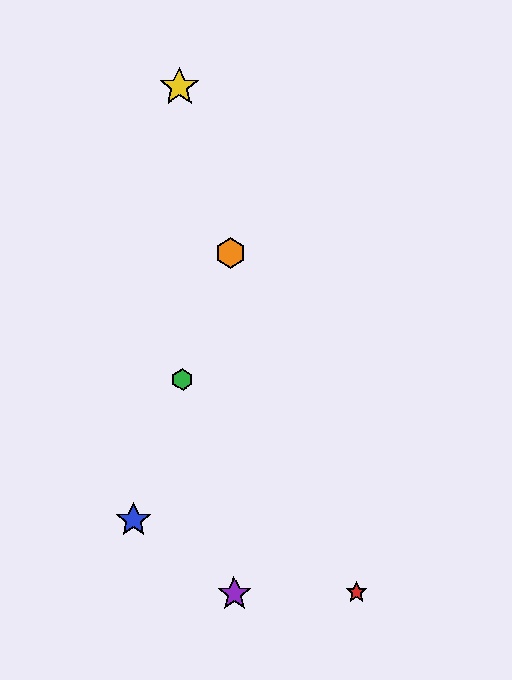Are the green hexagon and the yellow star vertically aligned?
Yes, both are at x≈183.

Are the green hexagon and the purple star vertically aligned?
No, the green hexagon is at x≈183 and the purple star is at x≈234.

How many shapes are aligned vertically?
2 shapes (the green hexagon, the yellow star) are aligned vertically.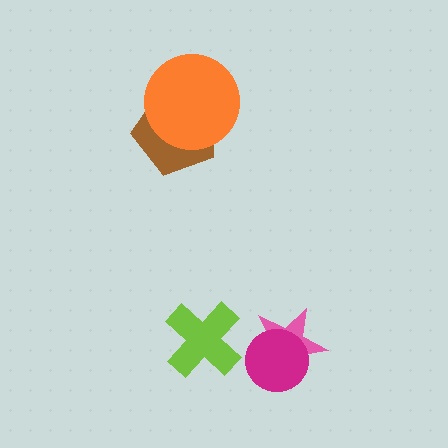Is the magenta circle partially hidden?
No, no other shape covers it.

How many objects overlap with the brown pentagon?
1 object overlaps with the brown pentagon.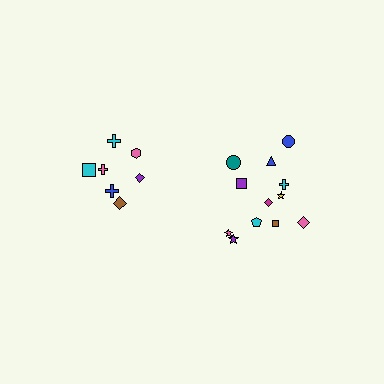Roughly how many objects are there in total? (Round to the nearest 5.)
Roughly 20 objects in total.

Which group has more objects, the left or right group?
The right group.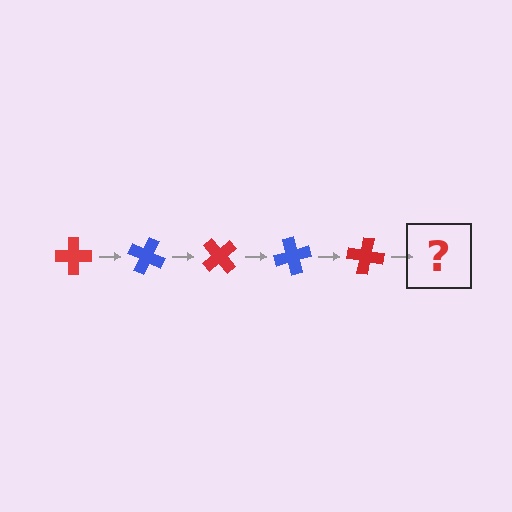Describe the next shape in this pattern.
It should be a blue cross, rotated 125 degrees from the start.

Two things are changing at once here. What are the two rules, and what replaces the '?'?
The two rules are that it rotates 25 degrees each step and the color cycles through red and blue. The '?' should be a blue cross, rotated 125 degrees from the start.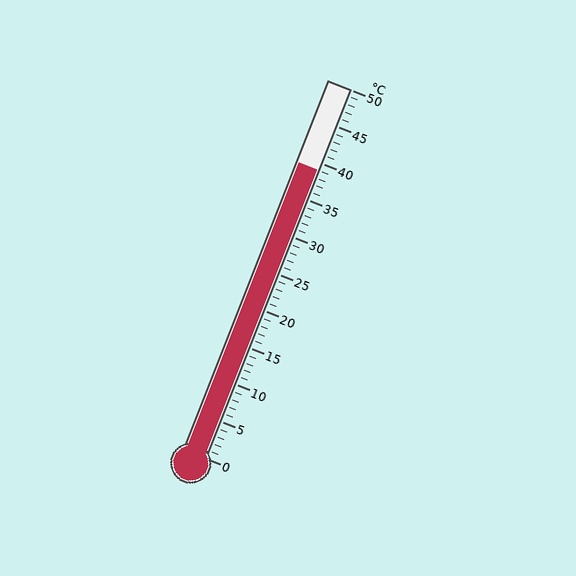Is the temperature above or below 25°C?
The temperature is above 25°C.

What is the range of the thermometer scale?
The thermometer scale ranges from 0°C to 50°C.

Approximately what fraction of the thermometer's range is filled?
The thermometer is filled to approximately 80% of its range.